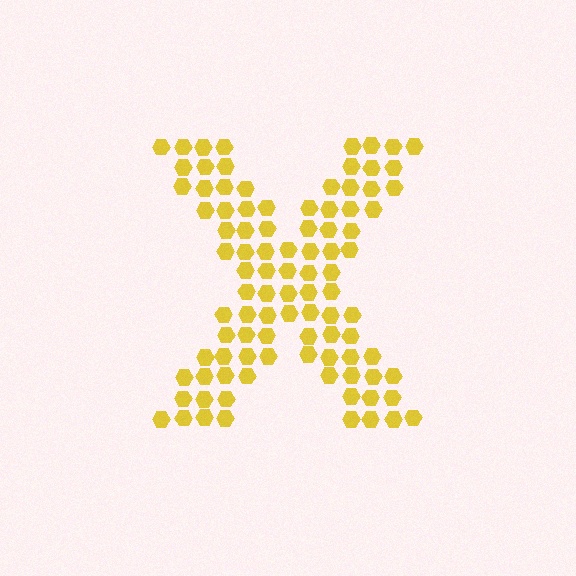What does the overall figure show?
The overall figure shows the letter X.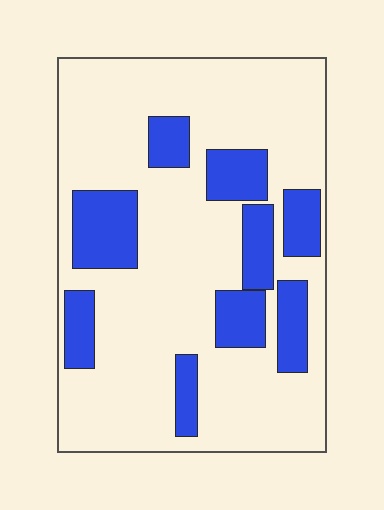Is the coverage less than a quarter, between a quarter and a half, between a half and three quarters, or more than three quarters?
Less than a quarter.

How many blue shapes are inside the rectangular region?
9.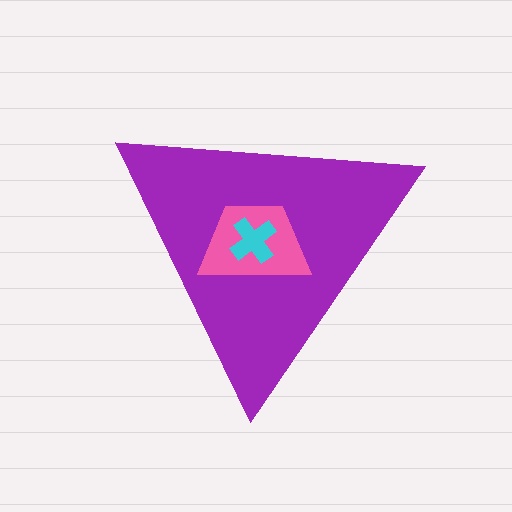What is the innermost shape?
The cyan cross.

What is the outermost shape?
The purple triangle.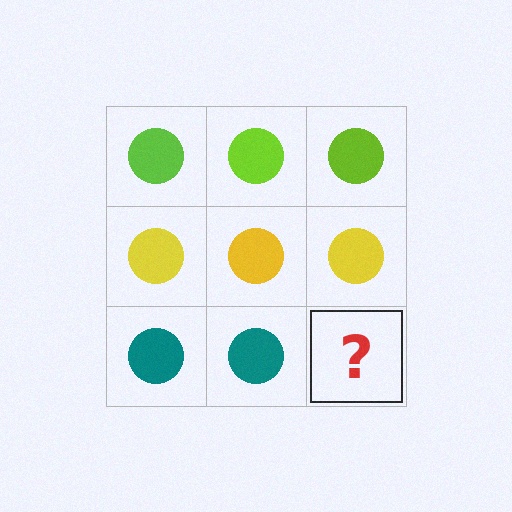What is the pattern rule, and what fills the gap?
The rule is that each row has a consistent color. The gap should be filled with a teal circle.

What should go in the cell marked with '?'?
The missing cell should contain a teal circle.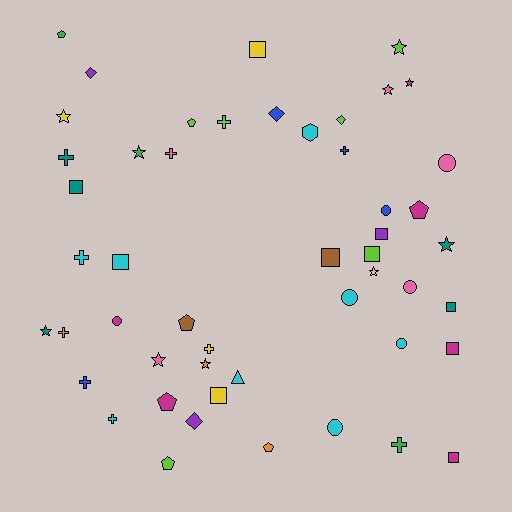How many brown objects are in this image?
There are 2 brown objects.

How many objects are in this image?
There are 50 objects.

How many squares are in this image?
There are 10 squares.